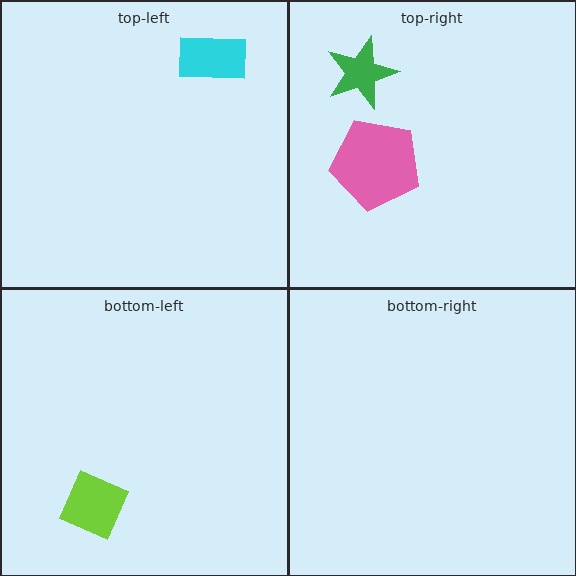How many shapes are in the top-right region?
2.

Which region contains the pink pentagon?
The top-right region.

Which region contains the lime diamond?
The bottom-left region.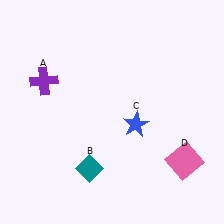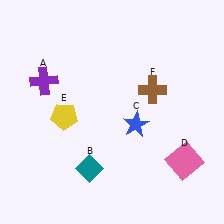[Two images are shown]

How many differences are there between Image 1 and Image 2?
There are 2 differences between the two images.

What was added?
A yellow pentagon (E), a brown cross (F) were added in Image 2.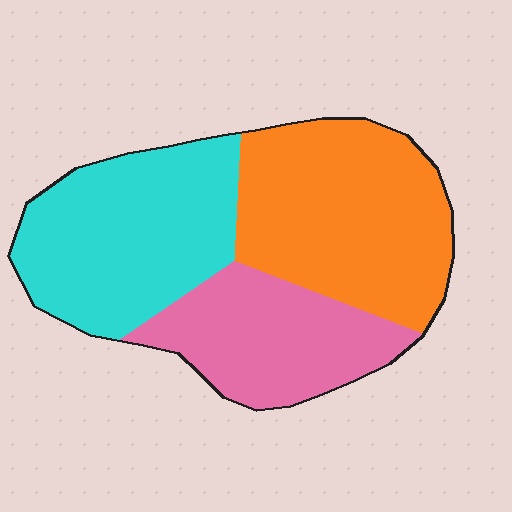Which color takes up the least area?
Pink, at roughly 25%.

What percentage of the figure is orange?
Orange takes up about three eighths (3/8) of the figure.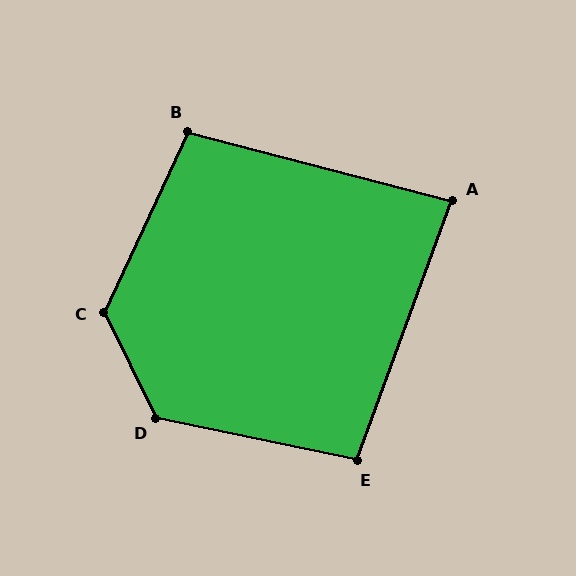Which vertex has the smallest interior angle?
A, at approximately 85 degrees.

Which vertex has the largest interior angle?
C, at approximately 129 degrees.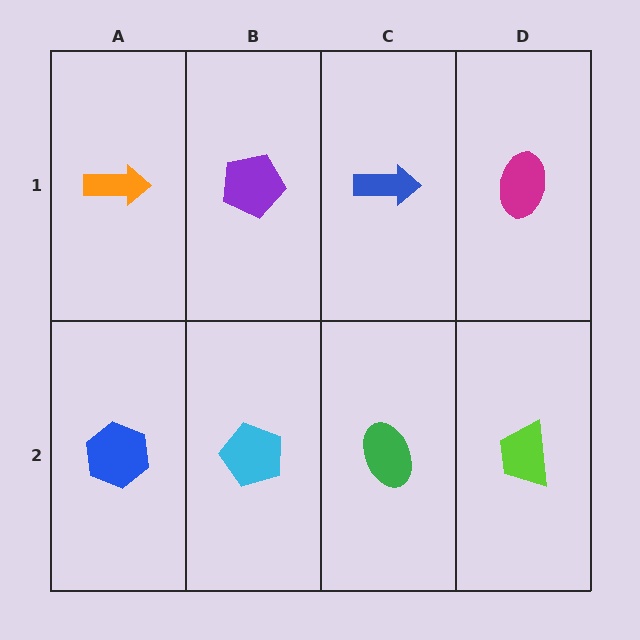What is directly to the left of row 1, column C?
A purple pentagon.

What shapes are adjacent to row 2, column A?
An orange arrow (row 1, column A), a cyan pentagon (row 2, column B).